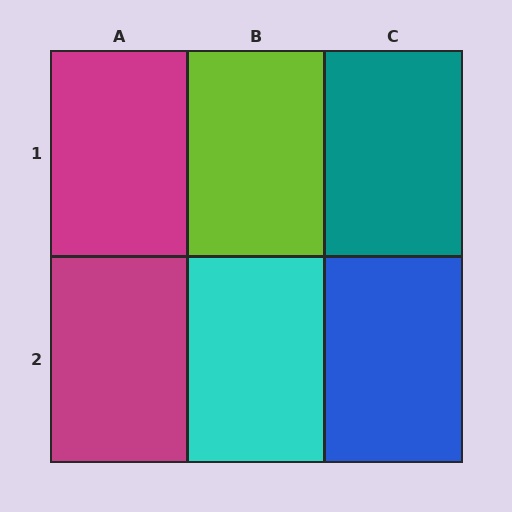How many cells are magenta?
2 cells are magenta.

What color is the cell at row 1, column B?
Lime.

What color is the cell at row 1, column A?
Magenta.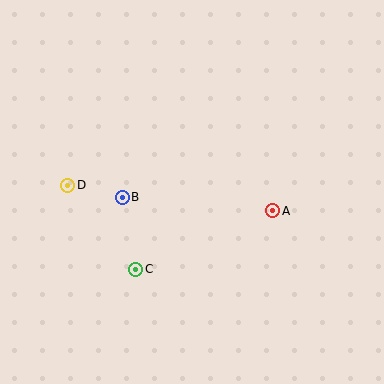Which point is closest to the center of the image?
Point B at (122, 197) is closest to the center.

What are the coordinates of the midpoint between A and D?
The midpoint between A and D is at (170, 198).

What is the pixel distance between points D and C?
The distance between D and C is 108 pixels.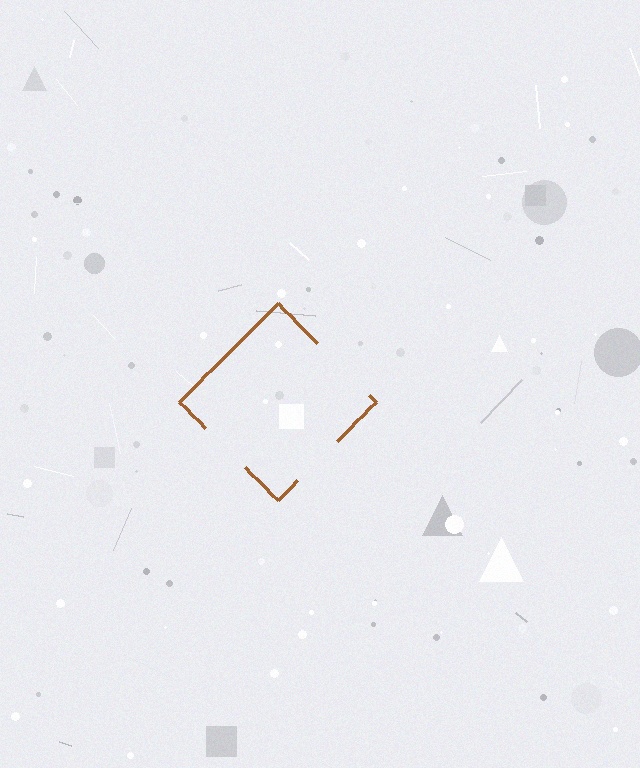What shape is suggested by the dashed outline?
The dashed outline suggests a diamond.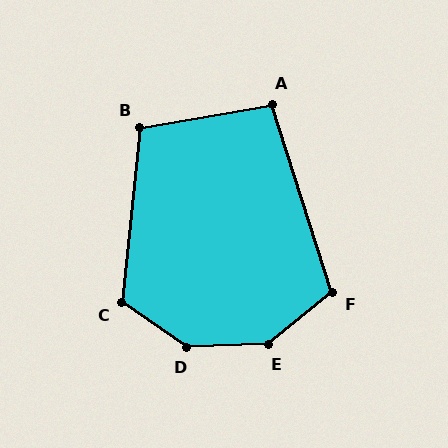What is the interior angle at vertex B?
Approximately 105 degrees (obtuse).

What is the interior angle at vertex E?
Approximately 143 degrees (obtuse).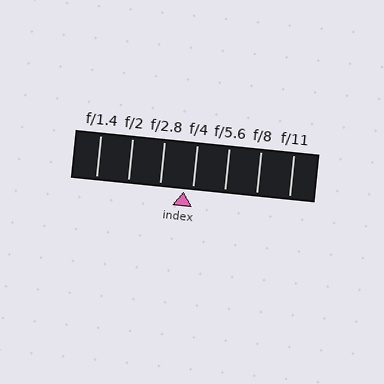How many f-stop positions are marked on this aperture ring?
There are 7 f-stop positions marked.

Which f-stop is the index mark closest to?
The index mark is closest to f/4.